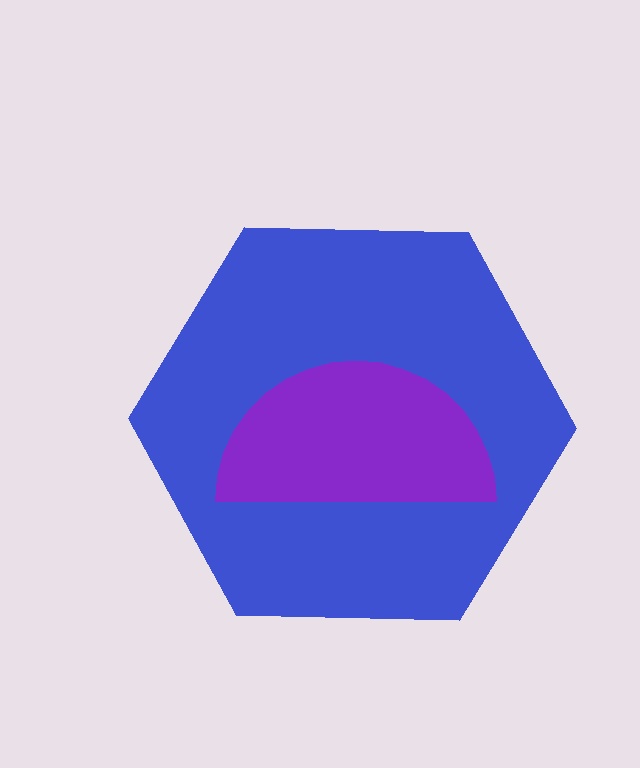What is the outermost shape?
The blue hexagon.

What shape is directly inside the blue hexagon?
The purple semicircle.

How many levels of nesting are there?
2.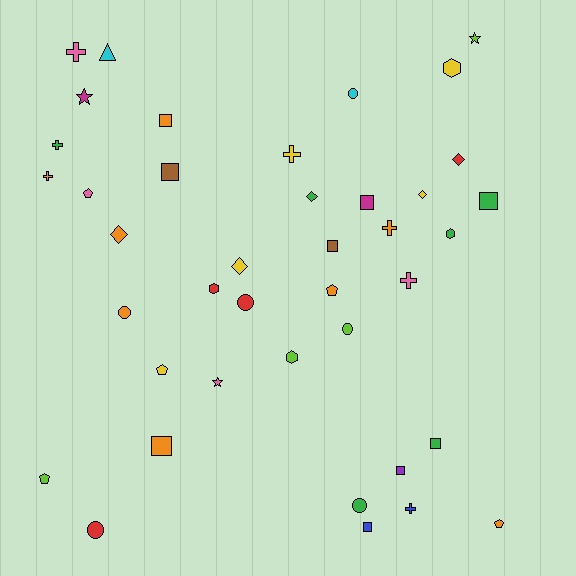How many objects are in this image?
There are 40 objects.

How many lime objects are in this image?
There are 4 lime objects.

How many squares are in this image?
There are 9 squares.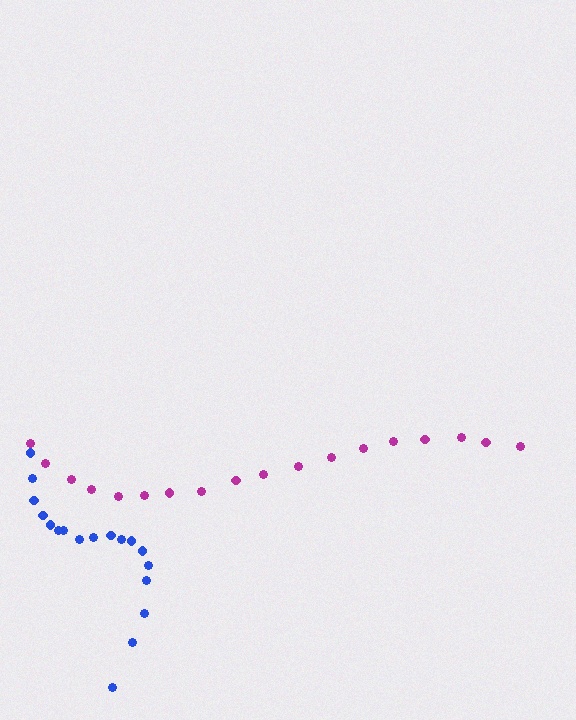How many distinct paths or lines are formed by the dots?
There are 2 distinct paths.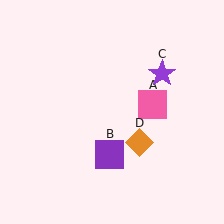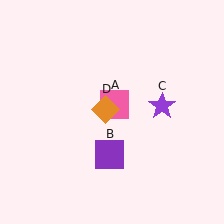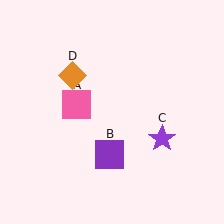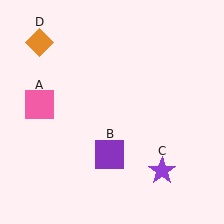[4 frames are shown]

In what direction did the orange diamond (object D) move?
The orange diamond (object D) moved up and to the left.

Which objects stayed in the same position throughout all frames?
Purple square (object B) remained stationary.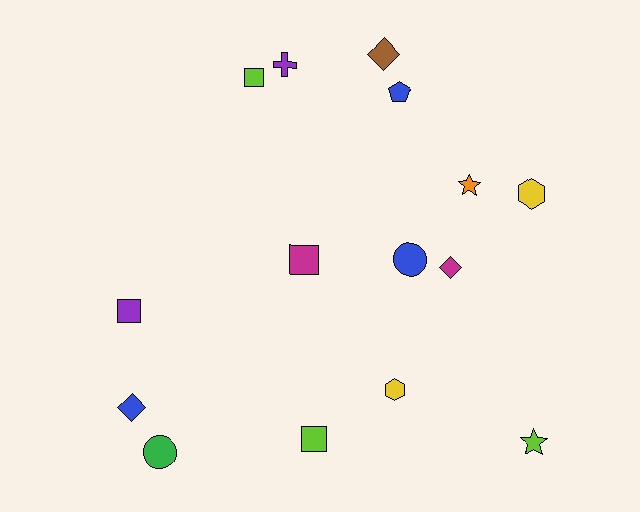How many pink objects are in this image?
There are no pink objects.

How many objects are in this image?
There are 15 objects.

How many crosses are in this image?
There is 1 cross.